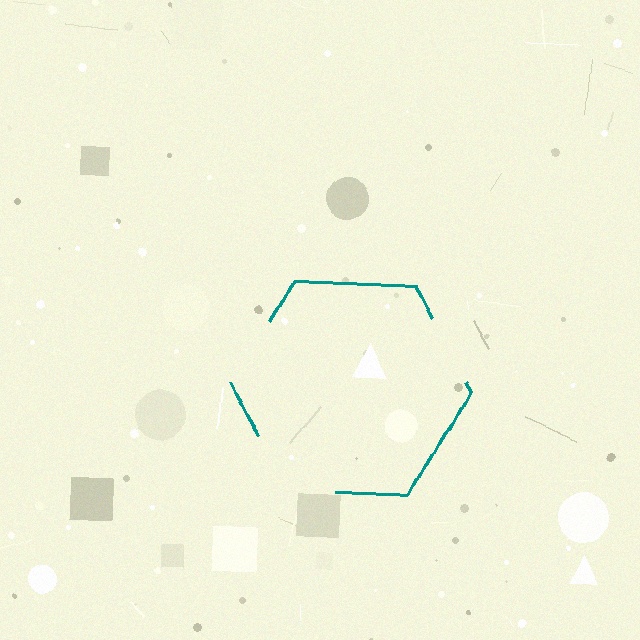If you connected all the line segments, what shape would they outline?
They would outline a hexagon.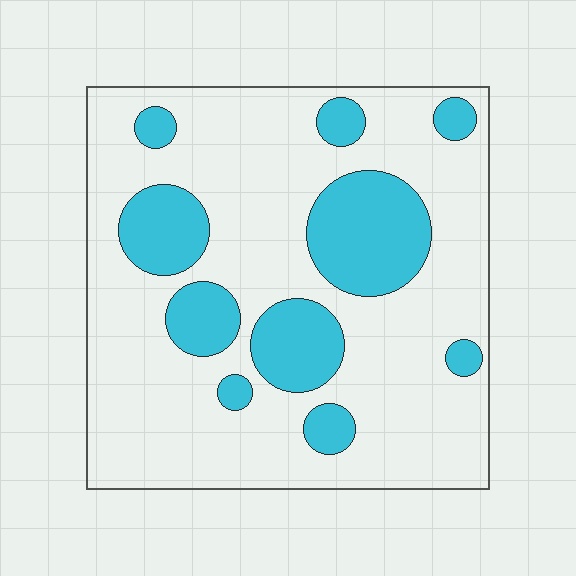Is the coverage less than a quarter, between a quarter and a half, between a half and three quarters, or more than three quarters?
Less than a quarter.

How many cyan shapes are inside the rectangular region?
10.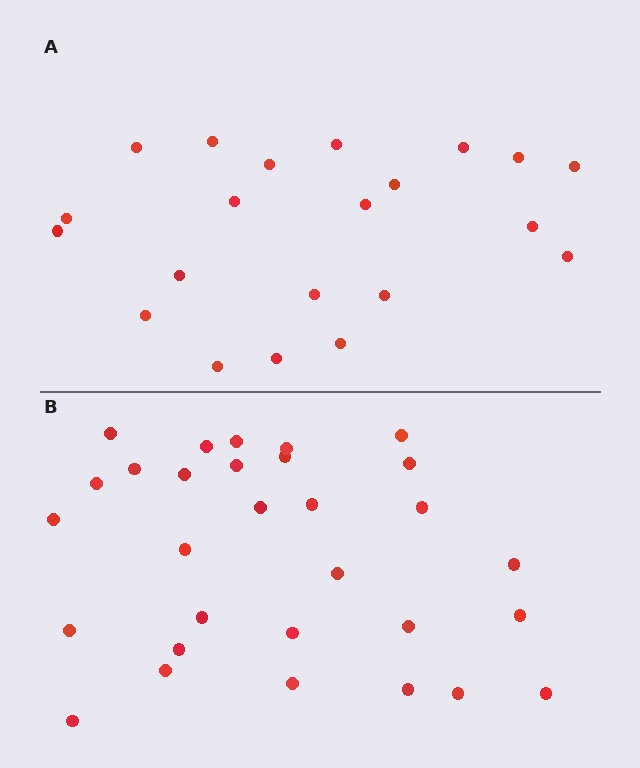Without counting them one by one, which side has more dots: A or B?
Region B (the bottom region) has more dots.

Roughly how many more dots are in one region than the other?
Region B has roughly 8 or so more dots than region A.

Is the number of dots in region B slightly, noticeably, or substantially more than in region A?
Region B has noticeably more, but not dramatically so. The ratio is roughly 1.4 to 1.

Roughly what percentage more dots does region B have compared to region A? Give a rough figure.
About 45% more.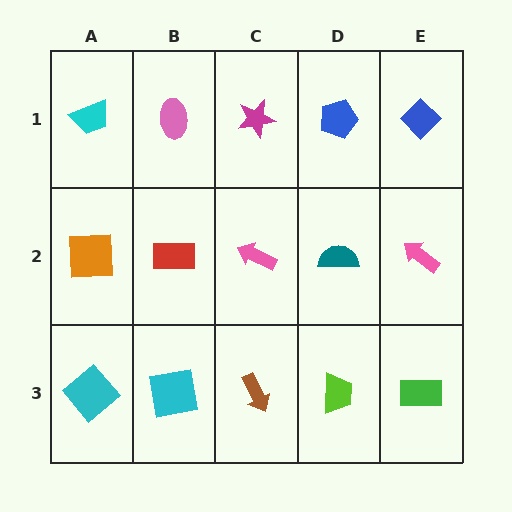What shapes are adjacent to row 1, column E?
A pink arrow (row 2, column E), a blue pentagon (row 1, column D).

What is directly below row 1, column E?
A pink arrow.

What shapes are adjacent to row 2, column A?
A cyan trapezoid (row 1, column A), a cyan diamond (row 3, column A), a red rectangle (row 2, column B).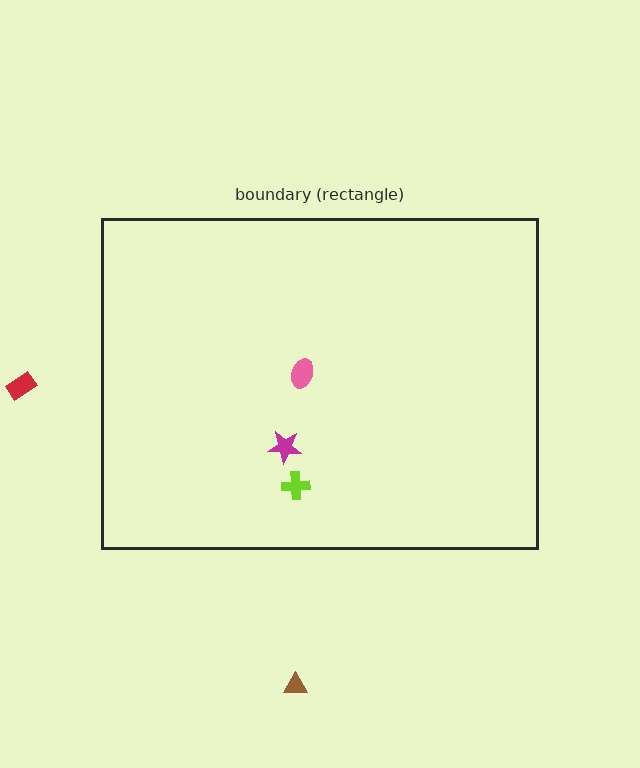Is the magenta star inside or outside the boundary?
Inside.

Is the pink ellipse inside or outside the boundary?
Inside.